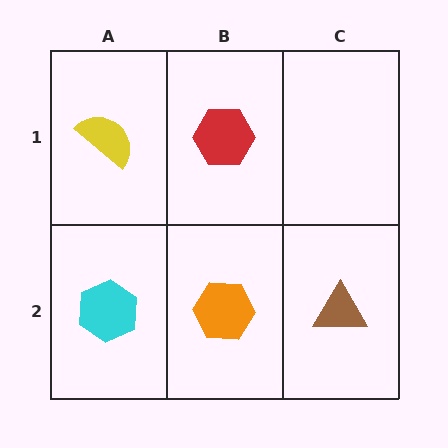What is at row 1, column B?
A red hexagon.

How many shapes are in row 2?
3 shapes.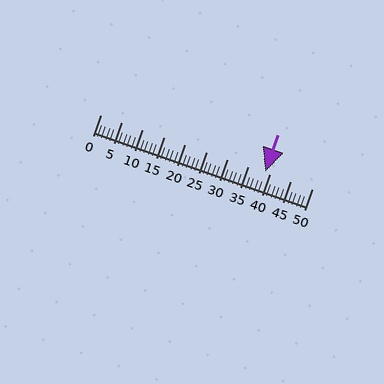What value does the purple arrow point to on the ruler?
The purple arrow points to approximately 39.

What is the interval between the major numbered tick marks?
The major tick marks are spaced 5 units apart.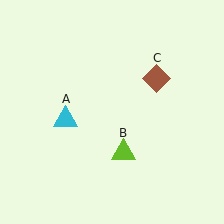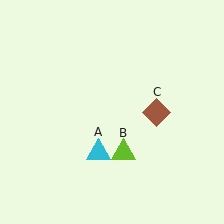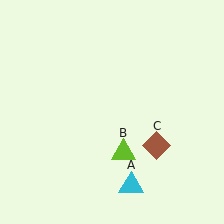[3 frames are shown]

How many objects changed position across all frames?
2 objects changed position: cyan triangle (object A), brown diamond (object C).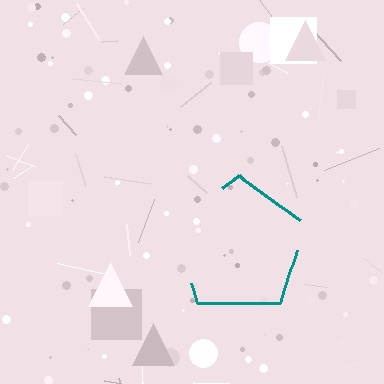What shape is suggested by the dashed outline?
The dashed outline suggests a pentagon.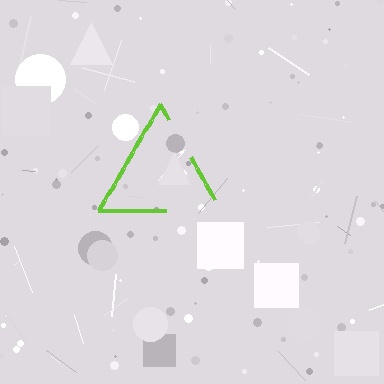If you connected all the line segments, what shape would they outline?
They would outline a triangle.